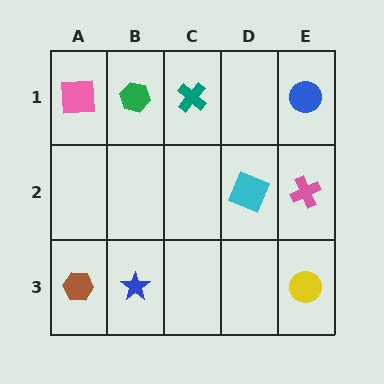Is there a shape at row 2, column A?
No, that cell is empty.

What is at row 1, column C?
A teal cross.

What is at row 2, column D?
A cyan square.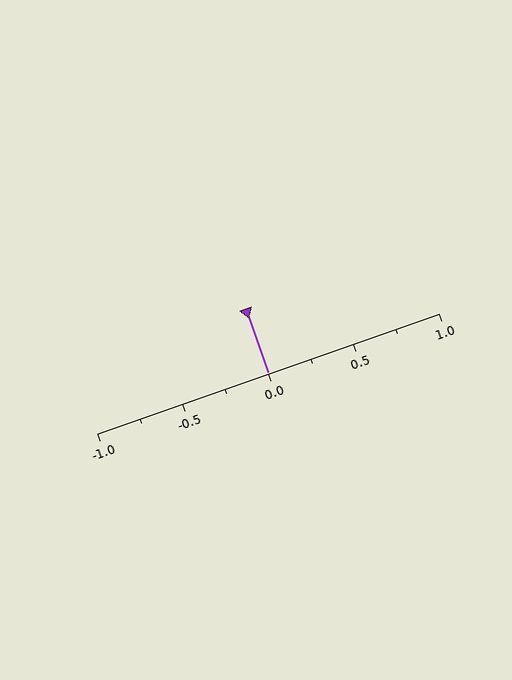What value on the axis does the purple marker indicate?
The marker indicates approximately 0.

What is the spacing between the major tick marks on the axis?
The major ticks are spaced 0.5 apart.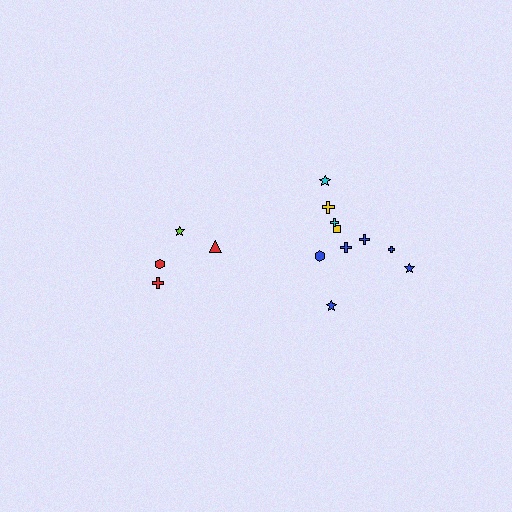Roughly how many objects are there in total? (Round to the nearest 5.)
Roughly 15 objects in total.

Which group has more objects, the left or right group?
The right group.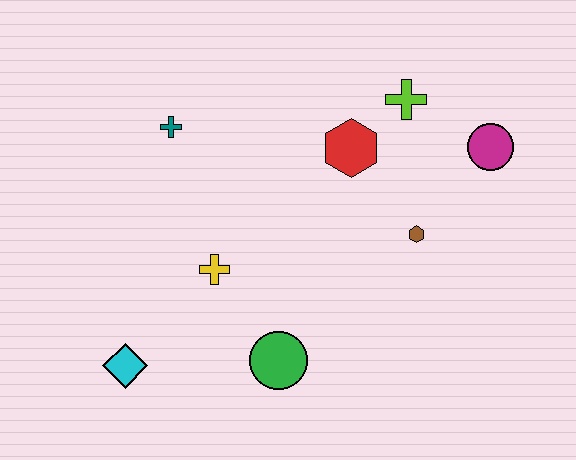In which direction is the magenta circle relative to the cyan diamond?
The magenta circle is to the right of the cyan diamond.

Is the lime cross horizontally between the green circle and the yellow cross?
No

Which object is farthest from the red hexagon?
The cyan diamond is farthest from the red hexagon.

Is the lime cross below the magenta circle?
No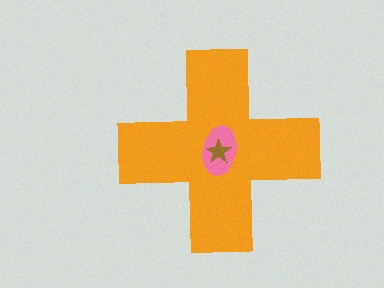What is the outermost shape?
The orange cross.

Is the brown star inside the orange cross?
Yes.